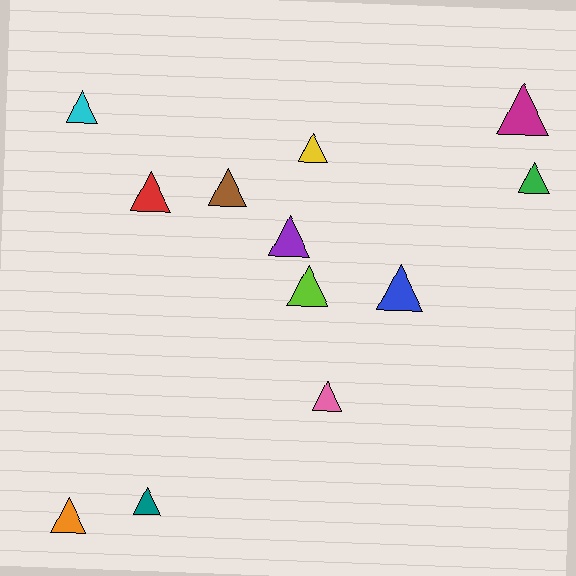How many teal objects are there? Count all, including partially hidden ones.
There is 1 teal object.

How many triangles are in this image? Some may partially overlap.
There are 12 triangles.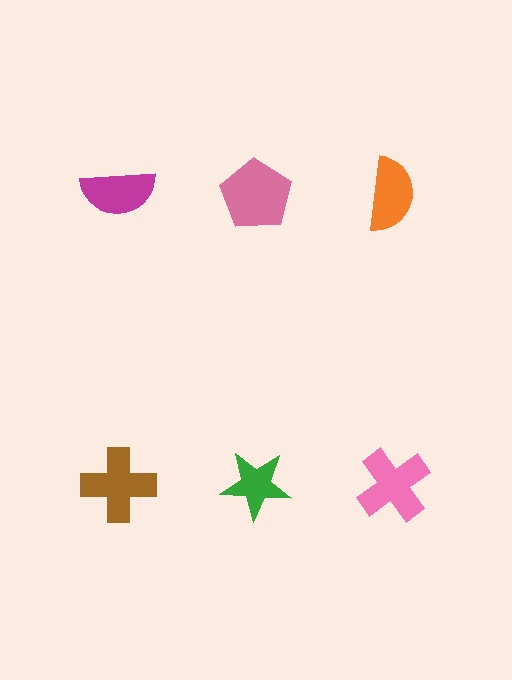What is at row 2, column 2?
A green star.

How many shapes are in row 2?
3 shapes.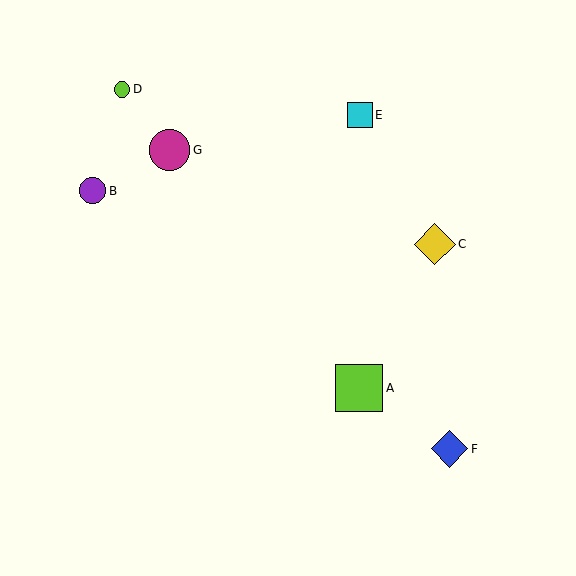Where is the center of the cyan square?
The center of the cyan square is at (360, 115).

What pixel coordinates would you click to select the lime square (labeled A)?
Click at (359, 388) to select the lime square A.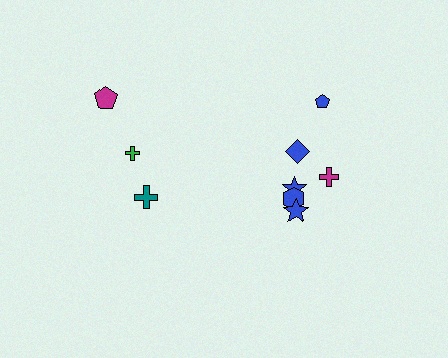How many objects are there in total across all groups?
There are 9 objects.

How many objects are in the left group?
There are 3 objects.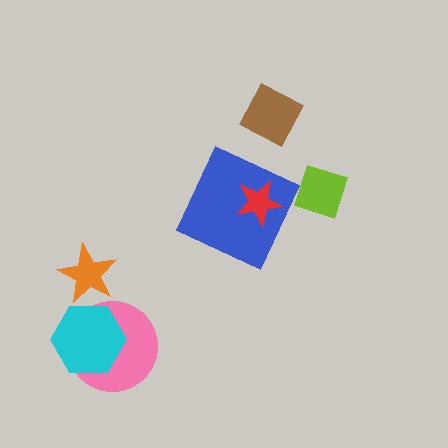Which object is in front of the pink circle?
The cyan hexagon is in front of the pink circle.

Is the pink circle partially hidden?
Yes, it is partially covered by another shape.